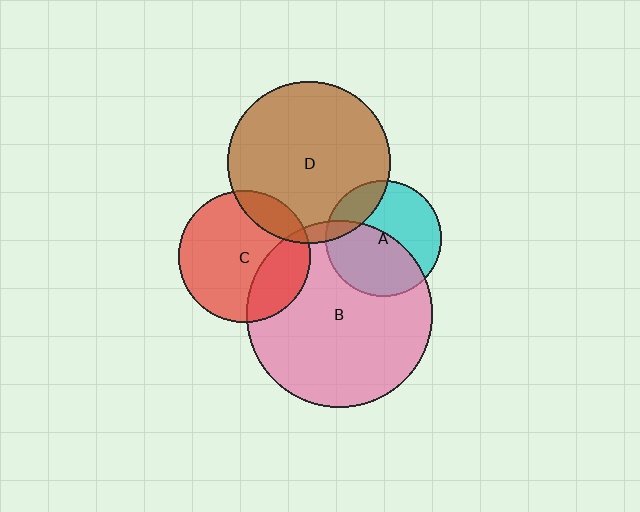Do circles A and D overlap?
Yes.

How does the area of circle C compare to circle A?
Approximately 1.3 times.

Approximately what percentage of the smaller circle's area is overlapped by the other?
Approximately 20%.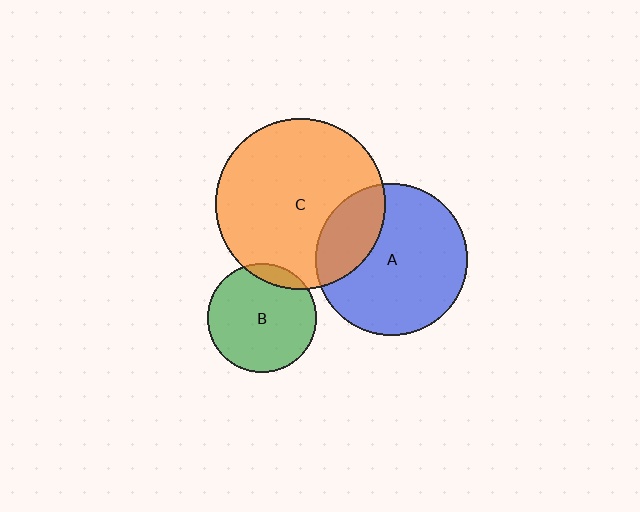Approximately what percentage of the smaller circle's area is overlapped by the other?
Approximately 10%.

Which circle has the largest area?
Circle C (orange).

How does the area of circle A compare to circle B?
Approximately 1.9 times.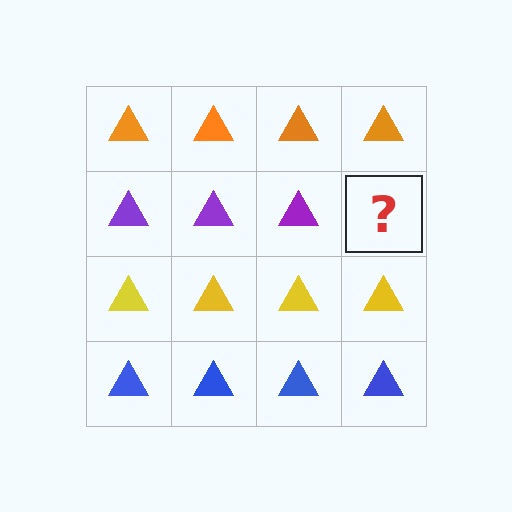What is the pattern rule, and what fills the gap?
The rule is that each row has a consistent color. The gap should be filled with a purple triangle.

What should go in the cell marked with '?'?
The missing cell should contain a purple triangle.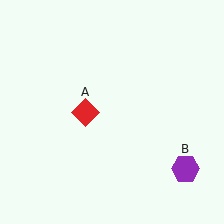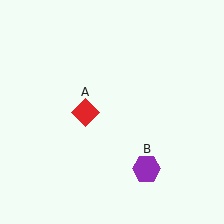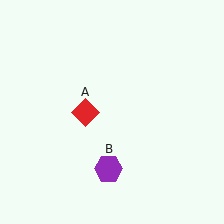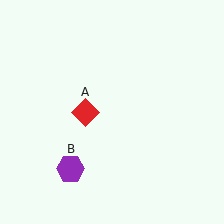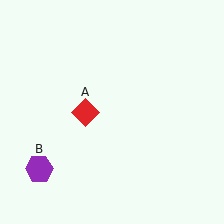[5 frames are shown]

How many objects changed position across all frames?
1 object changed position: purple hexagon (object B).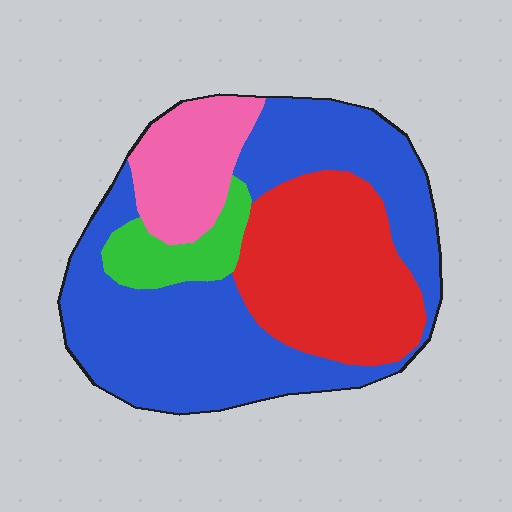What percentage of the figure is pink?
Pink covers 14% of the figure.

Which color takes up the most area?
Blue, at roughly 50%.